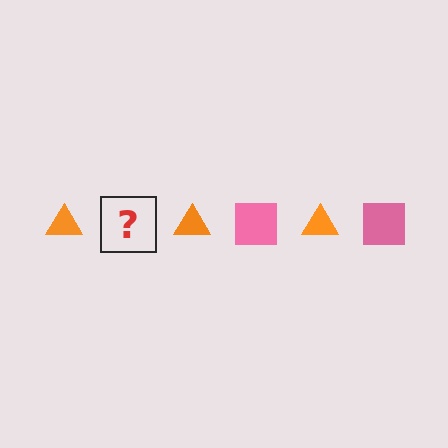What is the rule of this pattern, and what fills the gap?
The rule is that the pattern alternates between orange triangle and pink square. The gap should be filled with a pink square.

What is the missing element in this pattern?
The missing element is a pink square.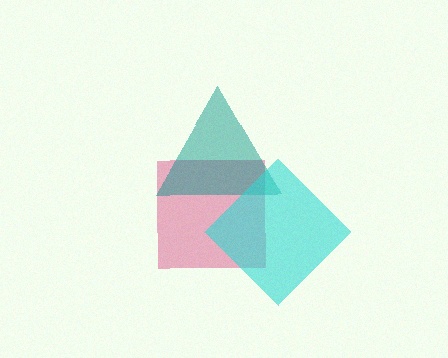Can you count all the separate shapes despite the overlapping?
Yes, there are 3 separate shapes.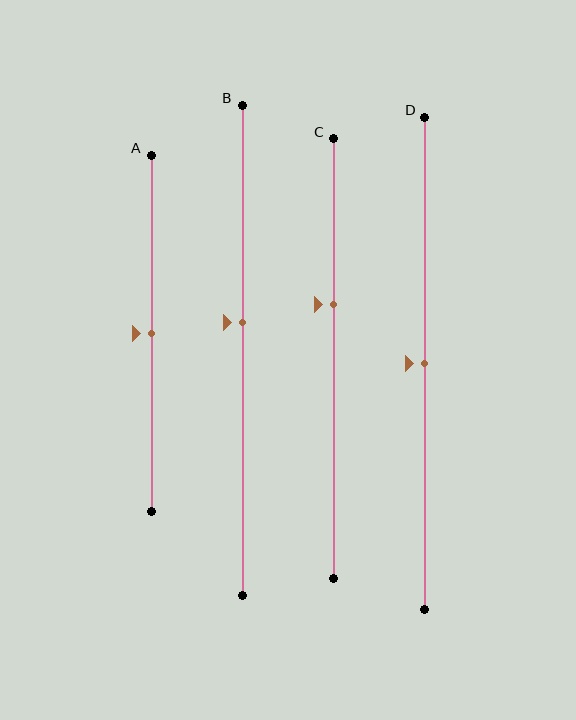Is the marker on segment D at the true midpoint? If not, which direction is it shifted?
Yes, the marker on segment D is at the true midpoint.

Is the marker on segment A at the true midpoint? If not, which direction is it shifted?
Yes, the marker on segment A is at the true midpoint.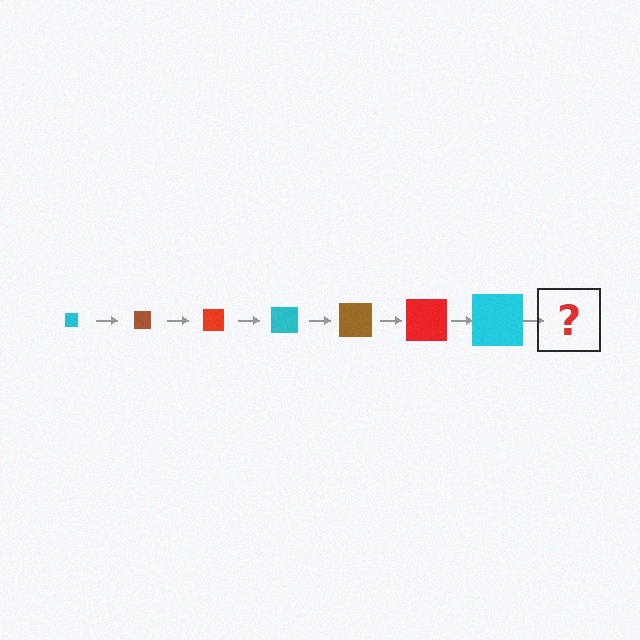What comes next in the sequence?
The next element should be a brown square, larger than the previous one.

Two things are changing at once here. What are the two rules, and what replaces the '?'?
The two rules are that the square grows larger each step and the color cycles through cyan, brown, and red. The '?' should be a brown square, larger than the previous one.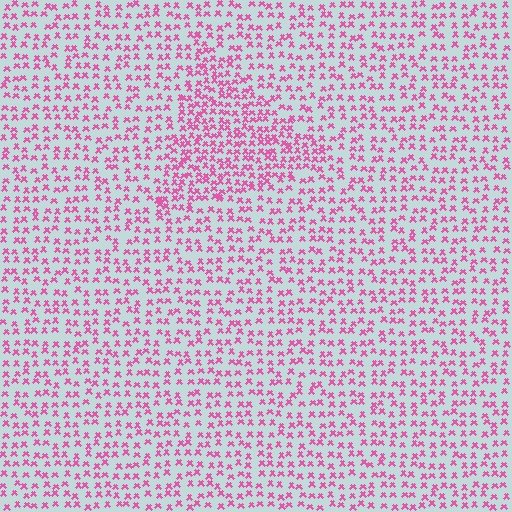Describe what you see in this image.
The image contains small pink elements arranged at two different densities. A triangle-shaped region is visible where the elements are more densely packed than the surrounding area.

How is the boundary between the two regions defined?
The boundary is defined by a change in element density (approximately 1.7x ratio). All elements are the same color, size, and shape.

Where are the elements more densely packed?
The elements are more densely packed inside the triangle boundary.